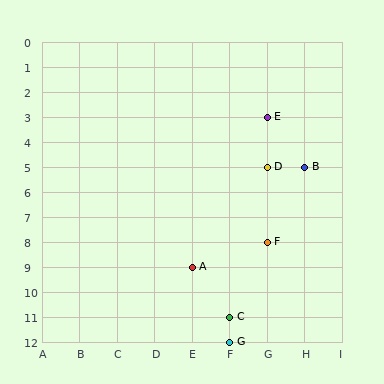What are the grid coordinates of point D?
Point D is at grid coordinates (G, 5).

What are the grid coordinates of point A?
Point A is at grid coordinates (E, 9).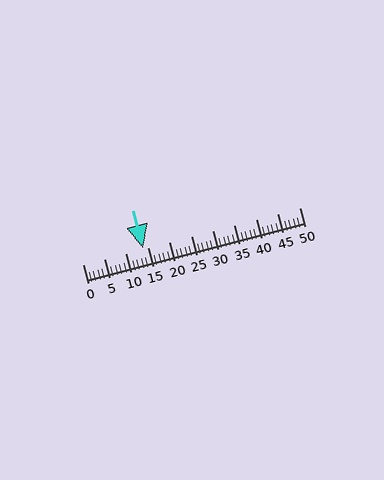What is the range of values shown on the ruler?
The ruler shows values from 0 to 50.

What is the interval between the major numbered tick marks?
The major tick marks are spaced 5 units apart.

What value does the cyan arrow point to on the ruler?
The cyan arrow points to approximately 14.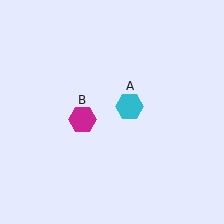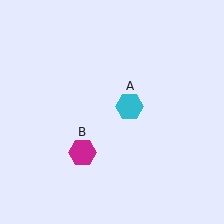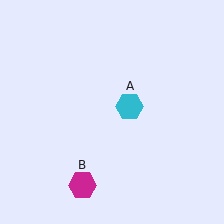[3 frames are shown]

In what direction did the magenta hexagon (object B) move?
The magenta hexagon (object B) moved down.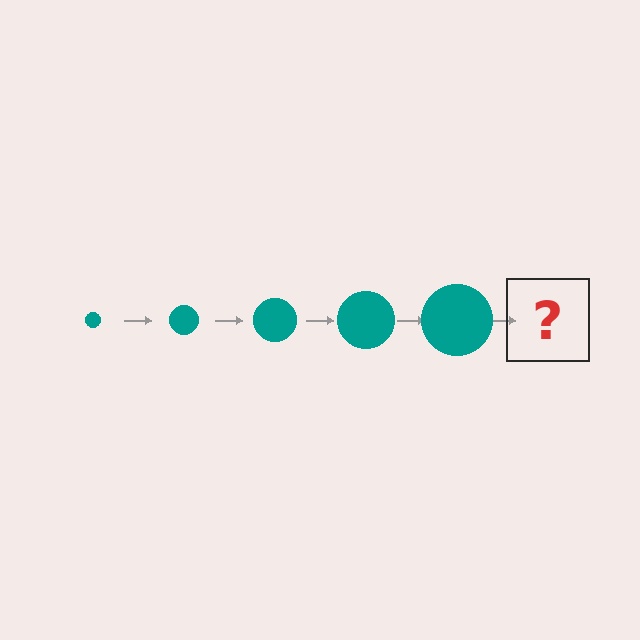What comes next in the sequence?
The next element should be a teal circle, larger than the previous one.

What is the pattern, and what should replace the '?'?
The pattern is that the circle gets progressively larger each step. The '?' should be a teal circle, larger than the previous one.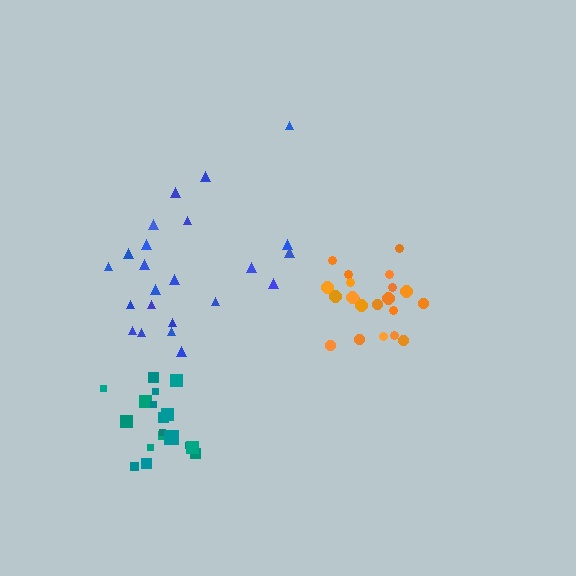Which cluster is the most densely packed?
Teal.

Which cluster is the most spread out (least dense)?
Blue.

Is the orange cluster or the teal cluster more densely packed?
Teal.